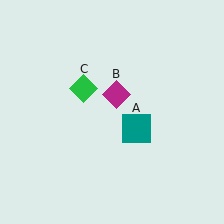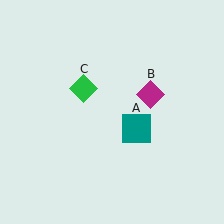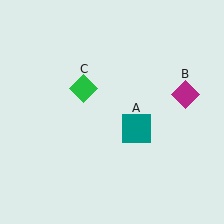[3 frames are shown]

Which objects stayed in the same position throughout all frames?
Teal square (object A) and green diamond (object C) remained stationary.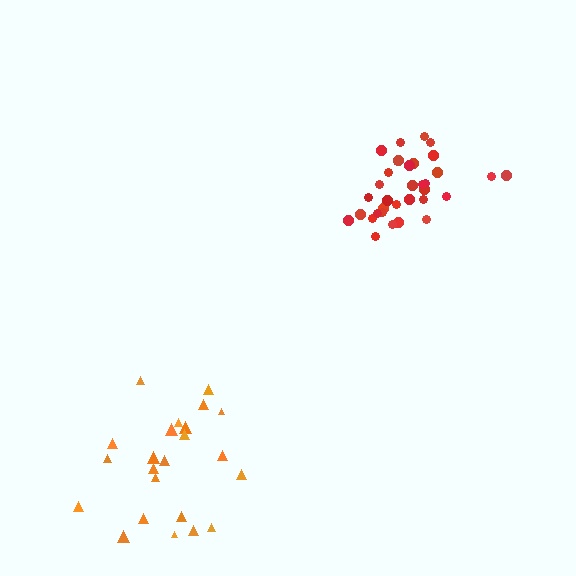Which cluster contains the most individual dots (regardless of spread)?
Red (34).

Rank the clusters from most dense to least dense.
red, orange.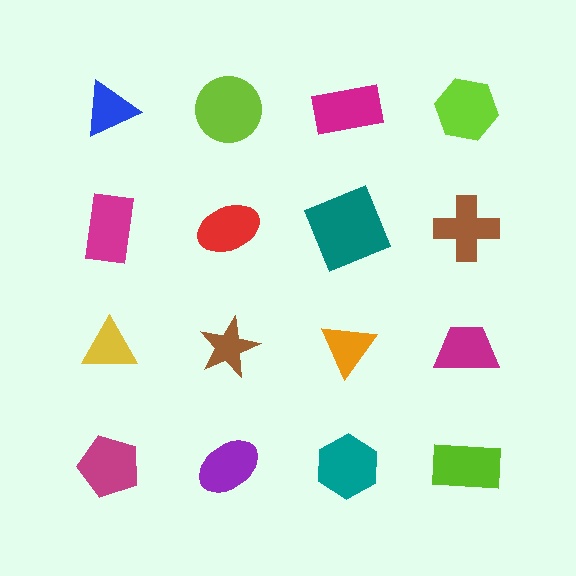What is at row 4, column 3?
A teal hexagon.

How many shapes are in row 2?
4 shapes.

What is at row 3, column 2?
A brown star.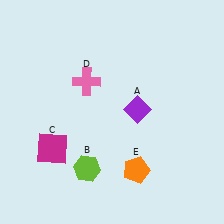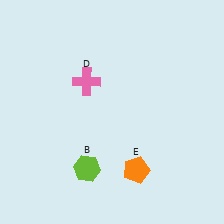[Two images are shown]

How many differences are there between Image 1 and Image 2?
There are 2 differences between the two images.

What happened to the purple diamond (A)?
The purple diamond (A) was removed in Image 2. It was in the top-right area of Image 1.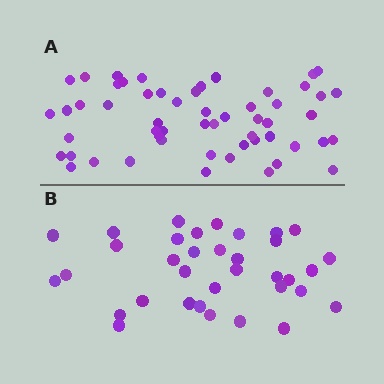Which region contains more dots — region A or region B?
Region A (the top region) has more dots.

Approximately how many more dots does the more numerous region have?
Region A has approximately 20 more dots than region B.